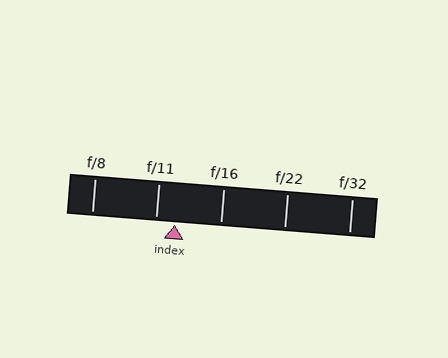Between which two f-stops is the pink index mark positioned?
The index mark is between f/11 and f/16.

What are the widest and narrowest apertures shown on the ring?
The widest aperture shown is f/8 and the narrowest is f/32.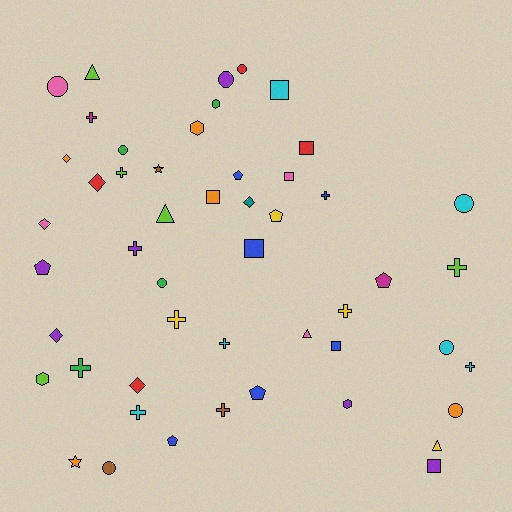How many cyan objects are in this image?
There are 6 cyan objects.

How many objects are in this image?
There are 50 objects.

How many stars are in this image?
There are 2 stars.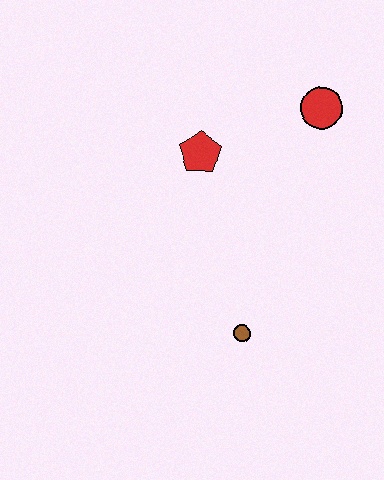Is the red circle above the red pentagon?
Yes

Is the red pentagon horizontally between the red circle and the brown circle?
No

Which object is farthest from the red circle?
The brown circle is farthest from the red circle.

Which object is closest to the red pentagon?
The red circle is closest to the red pentagon.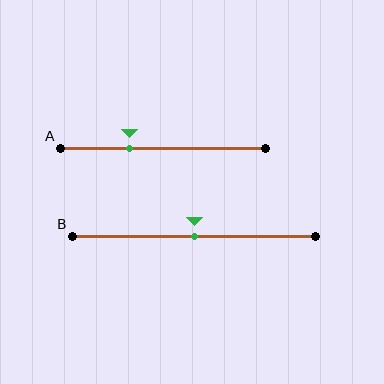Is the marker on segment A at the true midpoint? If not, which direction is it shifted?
No, the marker on segment A is shifted to the left by about 16% of the segment length.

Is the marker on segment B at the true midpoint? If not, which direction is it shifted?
Yes, the marker on segment B is at the true midpoint.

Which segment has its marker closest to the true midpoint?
Segment B has its marker closest to the true midpoint.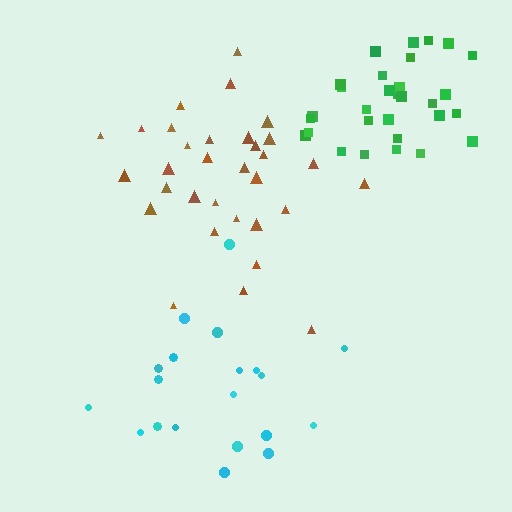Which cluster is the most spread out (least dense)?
Cyan.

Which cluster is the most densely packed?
Green.